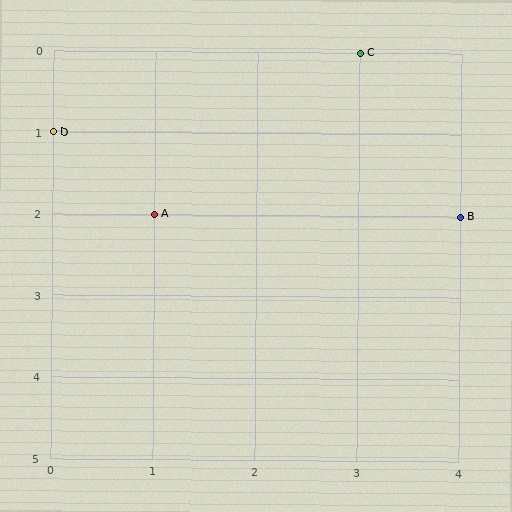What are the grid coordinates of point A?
Point A is at grid coordinates (1, 2).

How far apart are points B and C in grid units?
Points B and C are 1 column and 2 rows apart (about 2.2 grid units diagonally).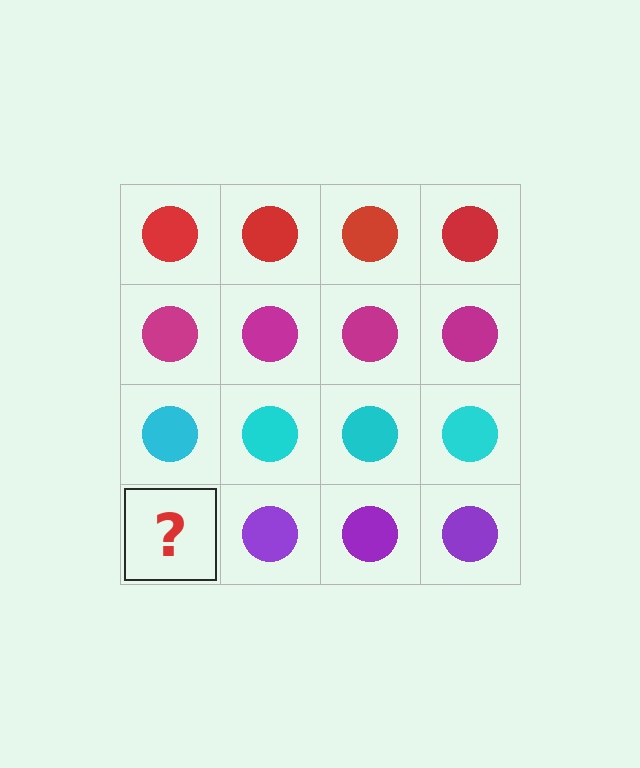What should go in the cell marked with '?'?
The missing cell should contain a purple circle.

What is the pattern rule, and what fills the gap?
The rule is that each row has a consistent color. The gap should be filled with a purple circle.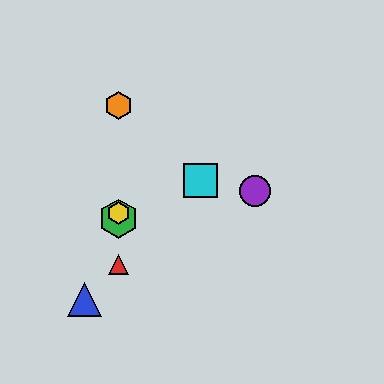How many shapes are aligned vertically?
4 shapes (the red triangle, the green hexagon, the yellow hexagon, the orange hexagon) are aligned vertically.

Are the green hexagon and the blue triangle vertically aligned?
No, the green hexagon is at x≈119 and the blue triangle is at x≈85.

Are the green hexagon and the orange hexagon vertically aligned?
Yes, both are at x≈119.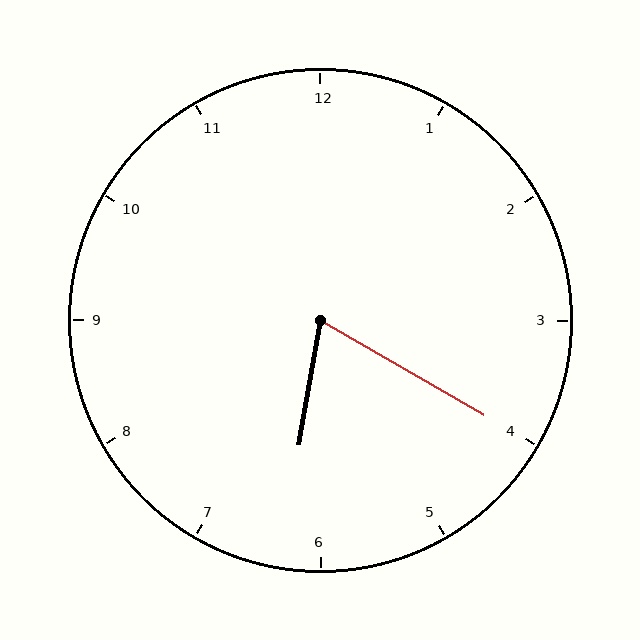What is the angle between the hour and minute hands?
Approximately 70 degrees.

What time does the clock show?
6:20.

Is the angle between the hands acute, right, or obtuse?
It is acute.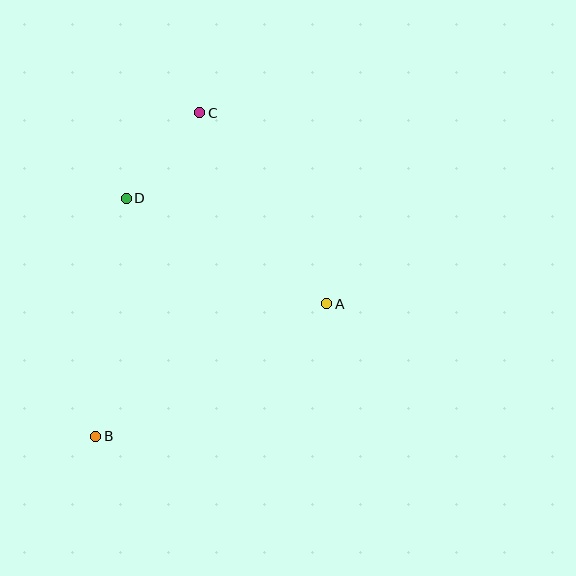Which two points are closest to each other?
Points C and D are closest to each other.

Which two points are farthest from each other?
Points B and C are farthest from each other.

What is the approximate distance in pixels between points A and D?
The distance between A and D is approximately 227 pixels.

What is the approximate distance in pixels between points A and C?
The distance between A and C is approximately 230 pixels.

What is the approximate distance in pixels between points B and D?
The distance between B and D is approximately 240 pixels.